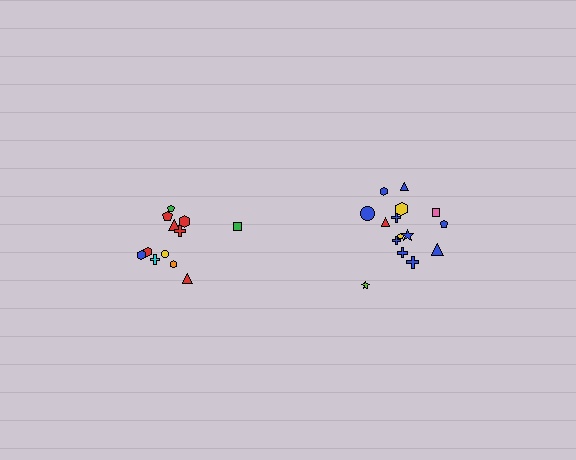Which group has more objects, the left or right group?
The right group.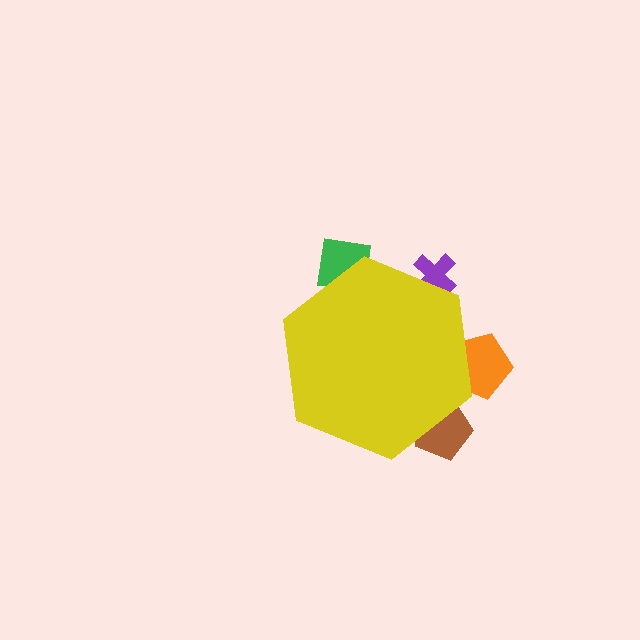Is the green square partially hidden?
Yes, the green square is partially hidden behind the yellow hexagon.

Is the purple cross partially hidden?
Yes, the purple cross is partially hidden behind the yellow hexagon.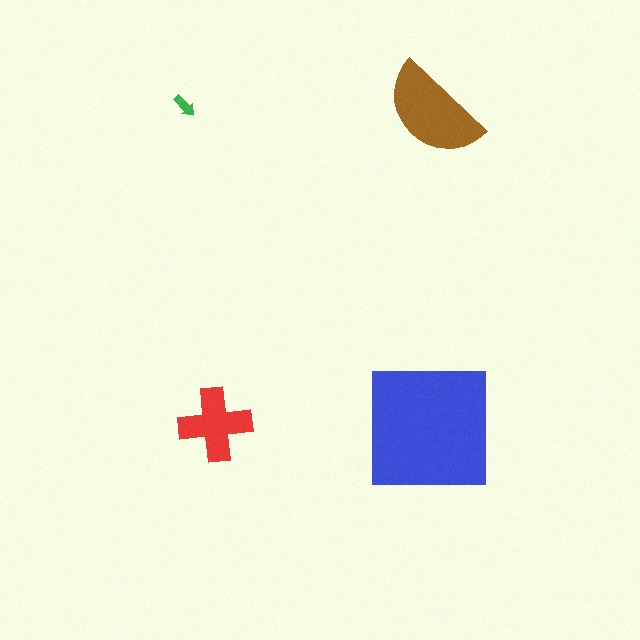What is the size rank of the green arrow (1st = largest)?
4th.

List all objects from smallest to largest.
The green arrow, the red cross, the brown semicircle, the blue square.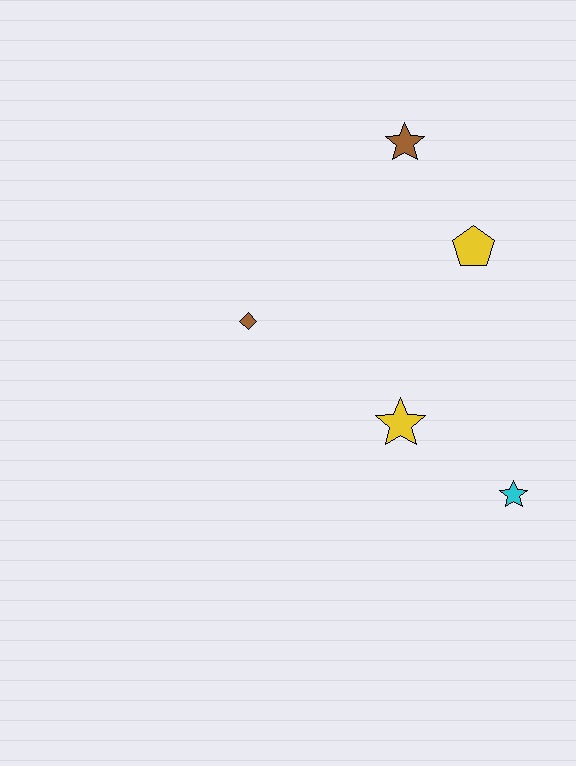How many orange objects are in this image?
There are no orange objects.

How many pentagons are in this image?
There is 1 pentagon.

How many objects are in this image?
There are 5 objects.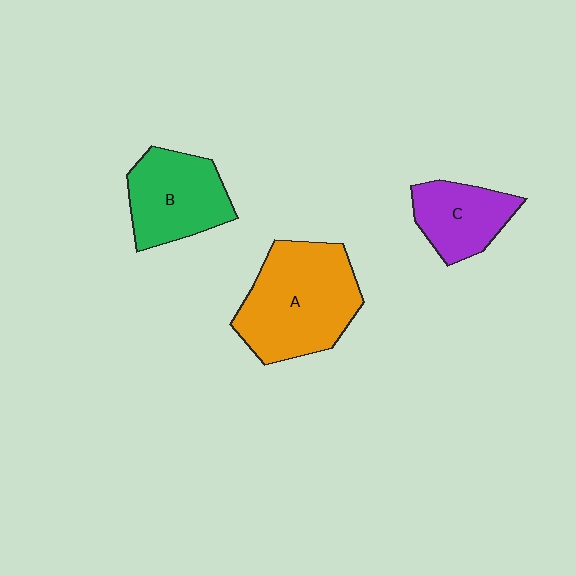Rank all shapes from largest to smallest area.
From largest to smallest: A (orange), B (green), C (purple).